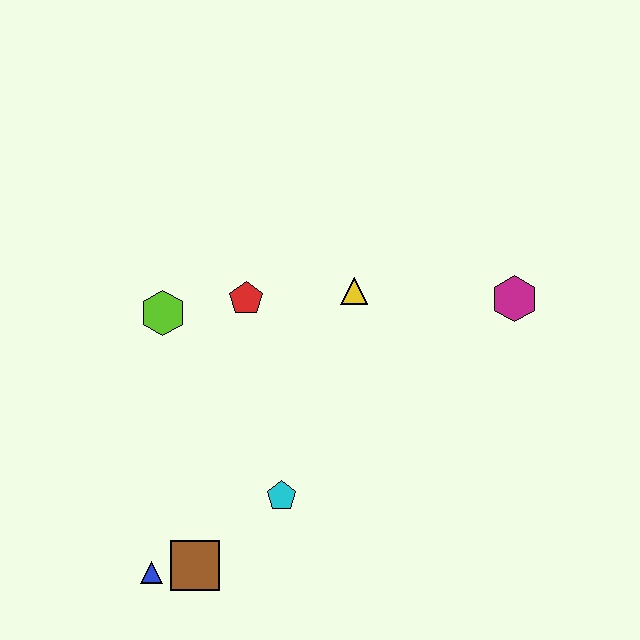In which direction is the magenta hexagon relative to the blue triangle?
The magenta hexagon is to the right of the blue triangle.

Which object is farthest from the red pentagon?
The blue triangle is farthest from the red pentagon.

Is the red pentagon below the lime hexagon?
No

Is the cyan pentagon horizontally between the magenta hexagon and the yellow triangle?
No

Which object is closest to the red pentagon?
The lime hexagon is closest to the red pentagon.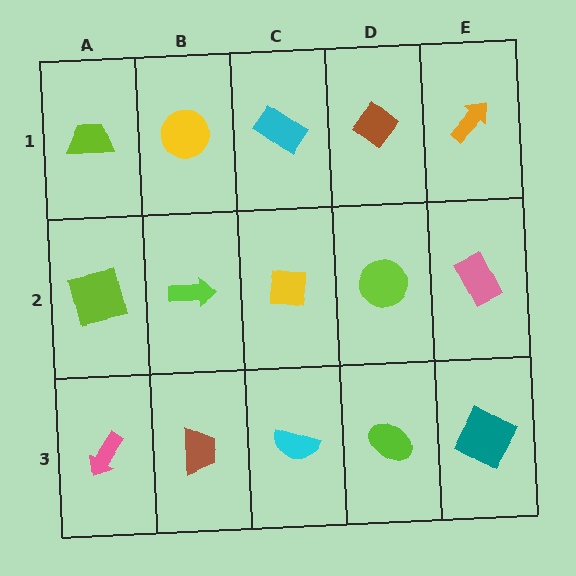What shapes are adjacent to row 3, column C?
A yellow square (row 2, column C), a brown trapezoid (row 3, column B), a lime ellipse (row 3, column D).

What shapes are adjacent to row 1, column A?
A lime square (row 2, column A), a yellow circle (row 1, column B).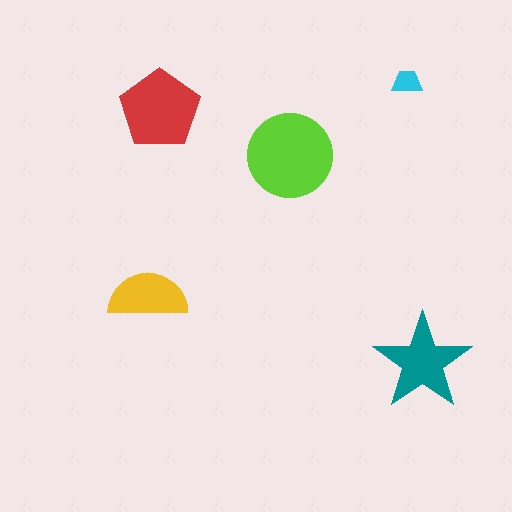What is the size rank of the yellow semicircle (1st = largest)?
4th.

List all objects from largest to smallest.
The lime circle, the red pentagon, the teal star, the yellow semicircle, the cyan trapezoid.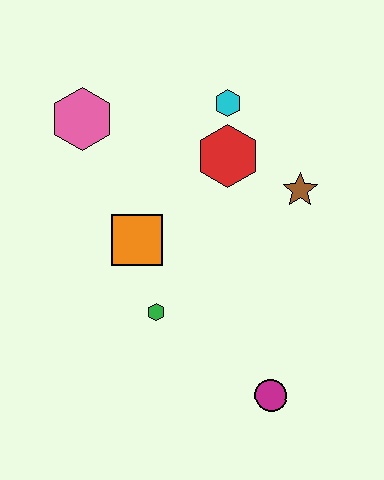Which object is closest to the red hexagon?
The cyan hexagon is closest to the red hexagon.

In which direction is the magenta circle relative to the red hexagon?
The magenta circle is below the red hexagon.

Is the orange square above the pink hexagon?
No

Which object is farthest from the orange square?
The magenta circle is farthest from the orange square.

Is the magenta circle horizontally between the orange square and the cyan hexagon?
No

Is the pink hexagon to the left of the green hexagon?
Yes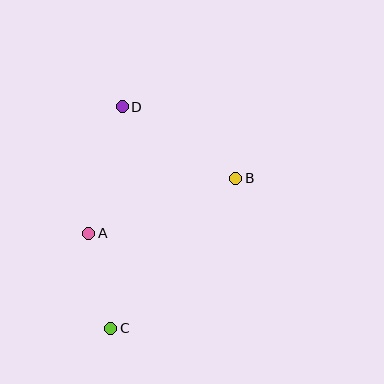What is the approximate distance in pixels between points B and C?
The distance between B and C is approximately 195 pixels.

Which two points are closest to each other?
Points A and C are closest to each other.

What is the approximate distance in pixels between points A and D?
The distance between A and D is approximately 131 pixels.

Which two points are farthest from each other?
Points C and D are farthest from each other.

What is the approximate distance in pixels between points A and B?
The distance between A and B is approximately 157 pixels.